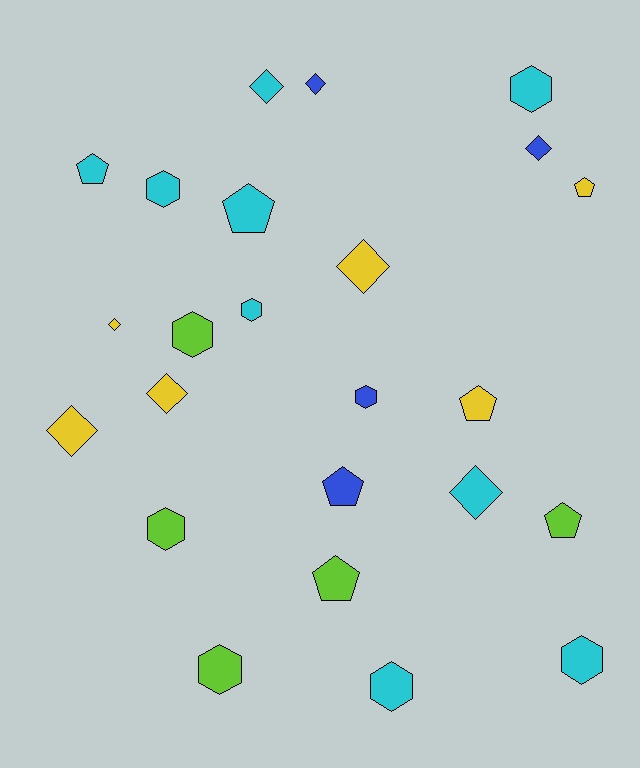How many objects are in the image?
There are 24 objects.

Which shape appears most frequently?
Hexagon, with 9 objects.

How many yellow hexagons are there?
There are no yellow hexagons.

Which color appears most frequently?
Cyan, with 9 objects.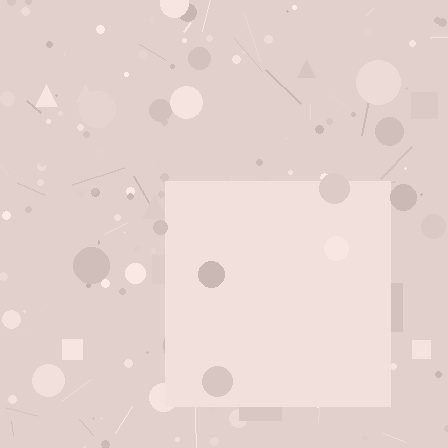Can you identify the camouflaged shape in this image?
The camouflaged shape is a square.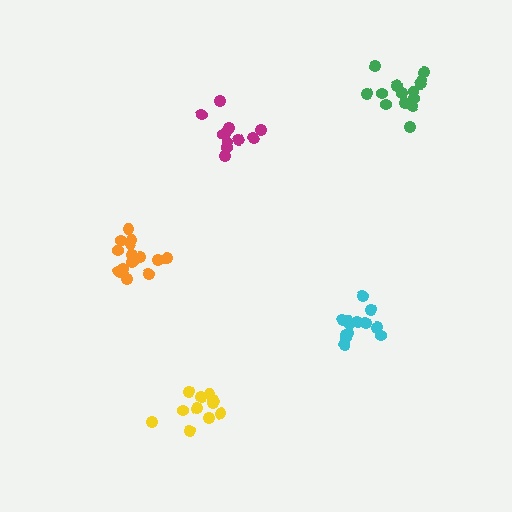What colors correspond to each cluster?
The clusters are colored: green, orange, yellow, cyan, magenta.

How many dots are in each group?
Group 1: 14 dots, Group 2: 15 dots, Group 3: 12 dots, Group 4: 14 dots, Group 5: 11 dots (66 total).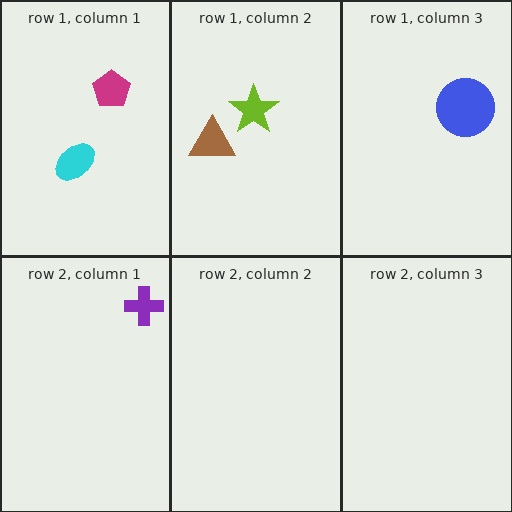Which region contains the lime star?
The row 1, column 2 region.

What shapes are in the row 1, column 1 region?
The magenta pentagon, the cyan ellipse.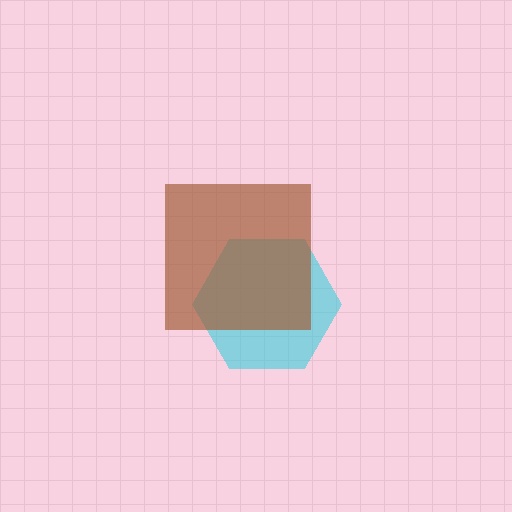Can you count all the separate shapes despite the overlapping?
Yes, there are 2 separate shapes.